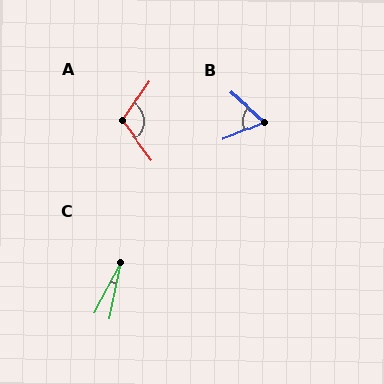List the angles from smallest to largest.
C (16°), B (65°), A (108°).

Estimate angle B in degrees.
Approximately 65 degrees.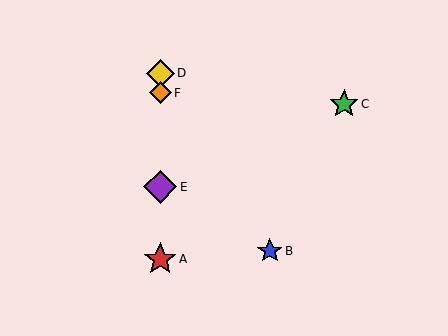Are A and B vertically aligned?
No, A is at x≈160 and B is at x≈270.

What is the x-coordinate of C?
Object C is at x≈344.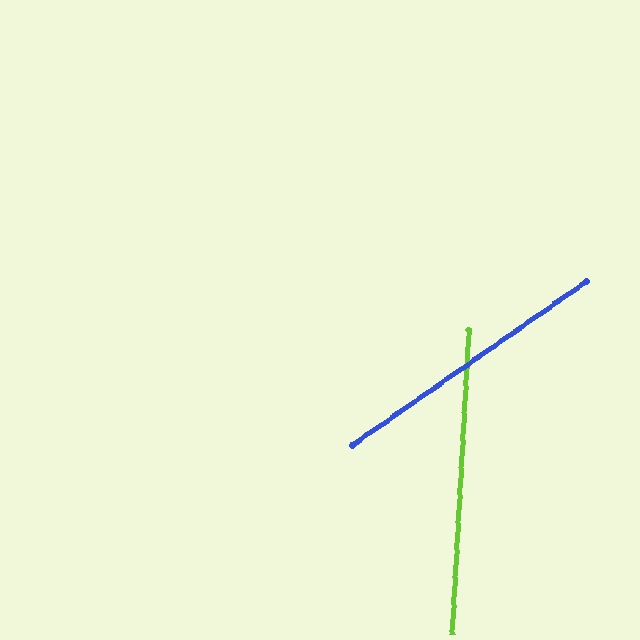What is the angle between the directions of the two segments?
Approximately 52 degrees.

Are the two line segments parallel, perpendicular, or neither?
Neither parallel nor perpendicular — they differ by about 52°.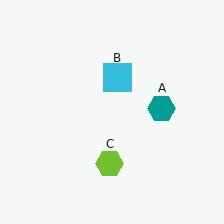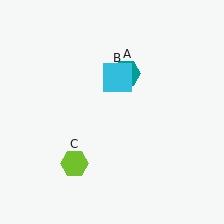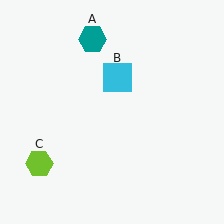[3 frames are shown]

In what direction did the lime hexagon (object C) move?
The lime hexagon (object C) moved left.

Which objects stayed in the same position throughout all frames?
Cyan square (object B) remained stationary.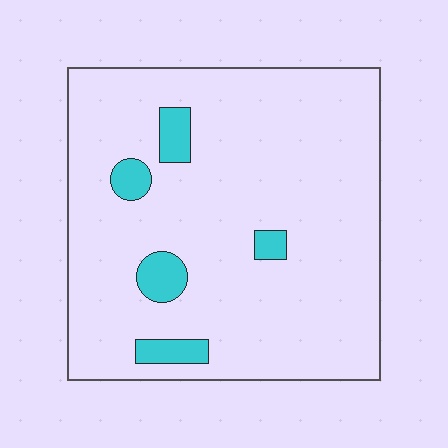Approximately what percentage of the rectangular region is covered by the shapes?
Approximately 10%.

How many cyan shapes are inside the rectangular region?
5.